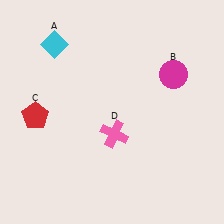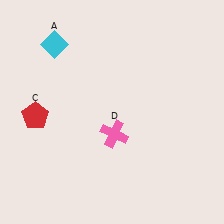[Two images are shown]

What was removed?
The magenta circle (B) was removed in Image 2.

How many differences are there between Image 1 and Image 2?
There is 1 difference between the two images.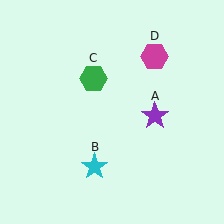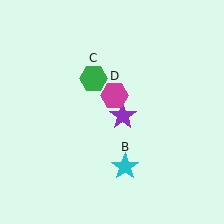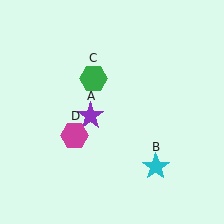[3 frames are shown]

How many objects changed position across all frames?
3 objects changed position: purple star (object A), cyan star (object B), magenta hexagon (object D).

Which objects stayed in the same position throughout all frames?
Green hexagon (object C) remained stationary.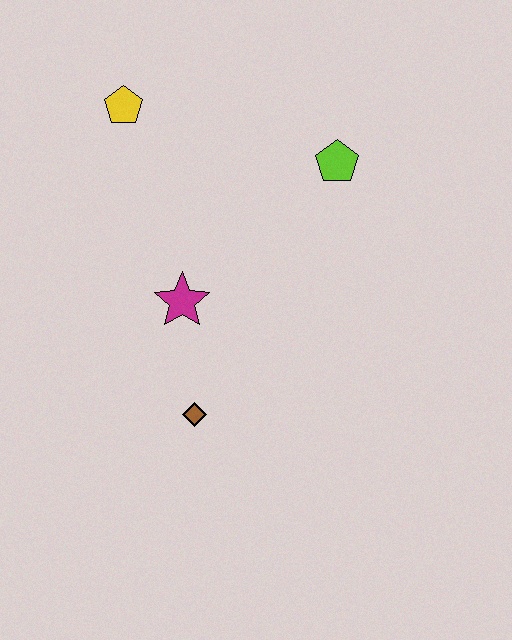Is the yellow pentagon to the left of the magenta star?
Yes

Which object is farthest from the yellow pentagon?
The brown diamond is farthest from the yellow pentagon.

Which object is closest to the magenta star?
The brown diamond is closest to the magenta star.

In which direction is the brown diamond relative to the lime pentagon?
The brown diamond is below the lime pentagon.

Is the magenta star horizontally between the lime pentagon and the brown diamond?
No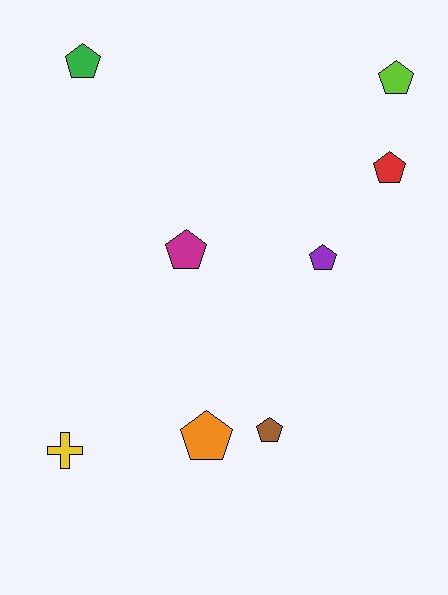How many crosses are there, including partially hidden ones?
There is 1 cross.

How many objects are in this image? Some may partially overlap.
There are 8 objects.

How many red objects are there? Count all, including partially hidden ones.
There is 1 red object.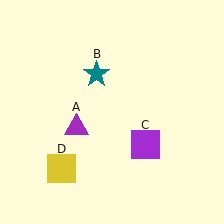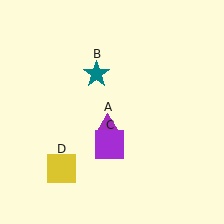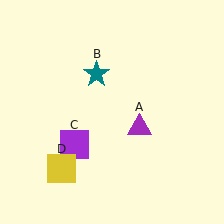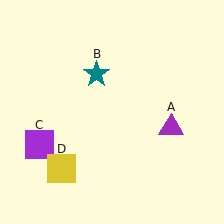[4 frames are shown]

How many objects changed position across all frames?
2 objects changed position: purple triangle (object A), purple square (object C).